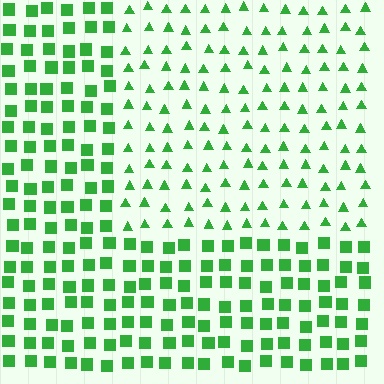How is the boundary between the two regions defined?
The boundary is defined by a change in element shape: triangles inside vs. squares outside. All elements share the same color and spacing.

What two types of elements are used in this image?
The image uses triangles inside the rectangle region and squares outside it.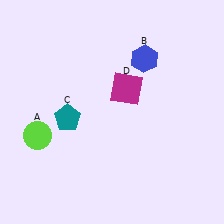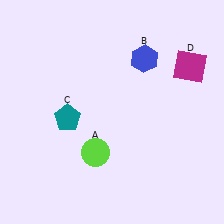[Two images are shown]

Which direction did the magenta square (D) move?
The magenta square (D) moved right.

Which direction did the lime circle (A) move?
The lime circle (A) moved right.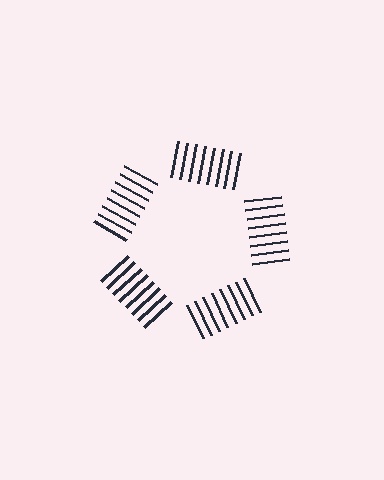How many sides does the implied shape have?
5 sides — the line-ends trace a pentagon.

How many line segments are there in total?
40 — 8 along each of the 5 edges.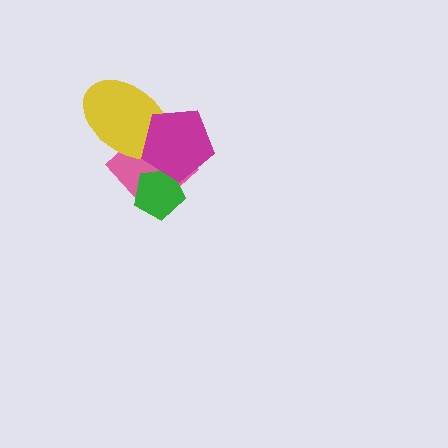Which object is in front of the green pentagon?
The magenta pentagon is in front of the green pentagon.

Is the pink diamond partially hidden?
Yes, it is partially covered by another shape.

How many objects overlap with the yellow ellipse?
2 objects overlap with the yellow ellipse.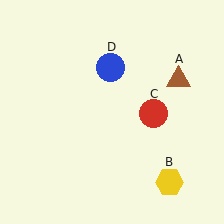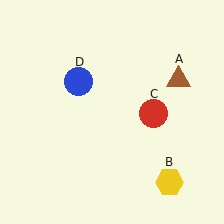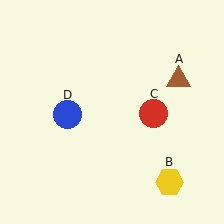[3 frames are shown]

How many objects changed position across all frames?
1 object changed position: blue circle (object D).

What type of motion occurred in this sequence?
The blue circle (object D) rotated counterclockwise around the center of the scene.